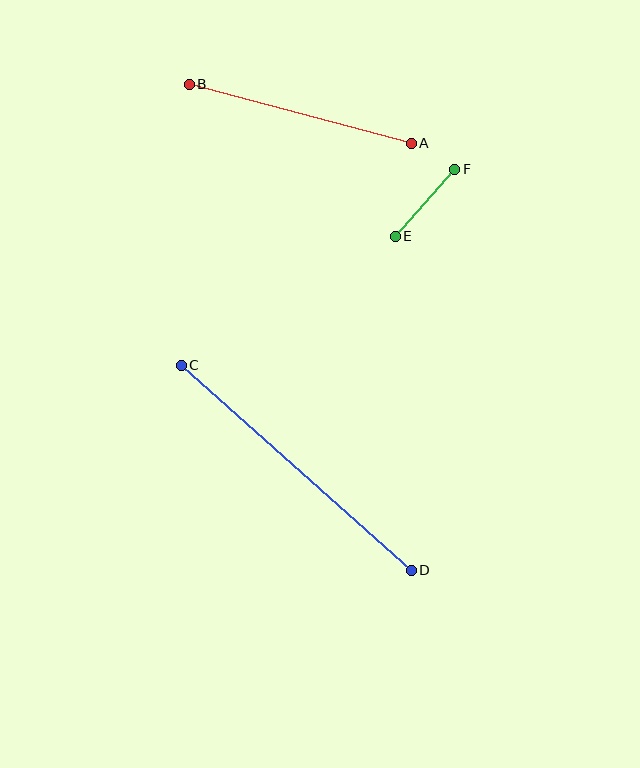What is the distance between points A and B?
The distance is approximately 230 pixels.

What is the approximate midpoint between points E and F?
The midpoint is at approximately (425, 203) pixels.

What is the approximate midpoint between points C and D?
The midpoint is at approximately (296, 468) pixels.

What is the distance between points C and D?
The distance is approximately 308 pixels.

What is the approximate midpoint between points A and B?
The midpoint is at approximately (300, 114) pixels.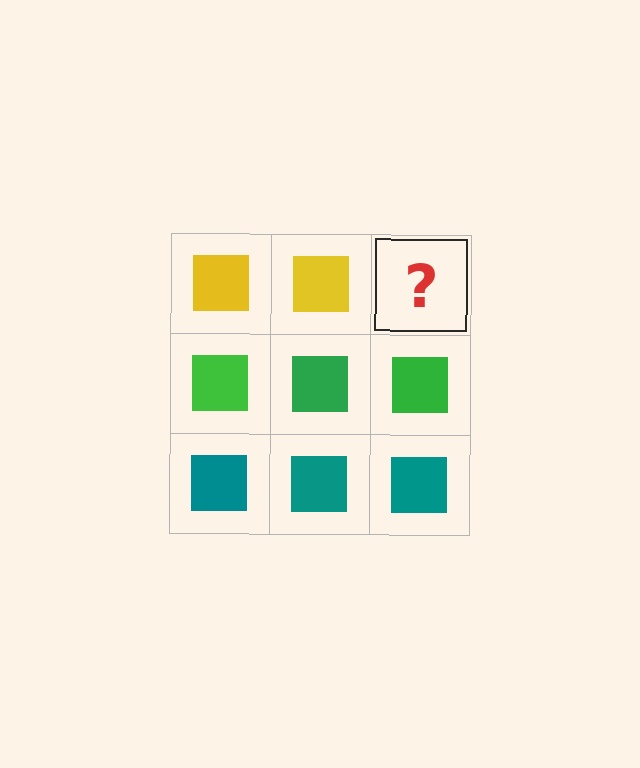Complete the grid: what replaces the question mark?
The question mark should be replaced with a yellow square.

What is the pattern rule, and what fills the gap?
The rule is that each row has a consistent color. The gap should be filled with a yellow square.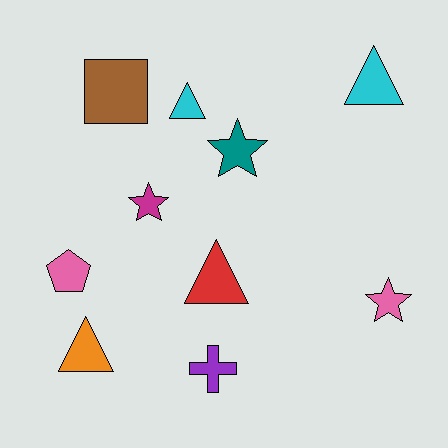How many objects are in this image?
There are 10 objects.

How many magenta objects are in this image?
There is 1 magenta object.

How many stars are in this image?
There are 3 stars.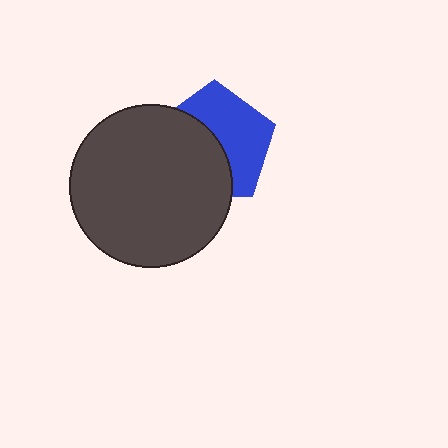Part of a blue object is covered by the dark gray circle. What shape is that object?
It is a pentagon.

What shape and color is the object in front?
The object in front is a dark gray circle.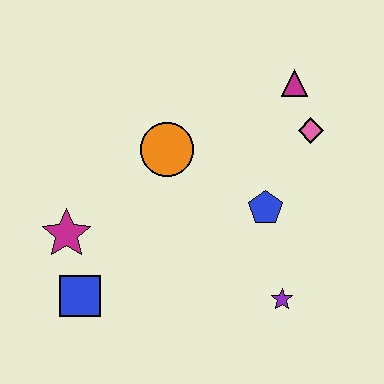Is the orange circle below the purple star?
No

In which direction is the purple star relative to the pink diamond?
The purple star is below the pink diamond.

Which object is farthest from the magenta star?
The magenta triangle is farthest from the magenta star.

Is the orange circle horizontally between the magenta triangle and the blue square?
Yes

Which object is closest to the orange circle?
The blue pentagon is closest to the orange circle.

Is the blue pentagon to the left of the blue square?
No